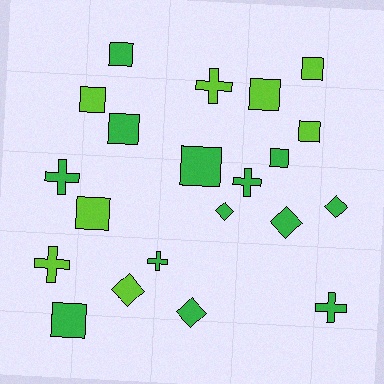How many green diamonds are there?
There are 4 green diamonds.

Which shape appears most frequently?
Square, with 10 objects.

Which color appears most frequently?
Green, with 13 objects.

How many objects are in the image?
There are 21 objects.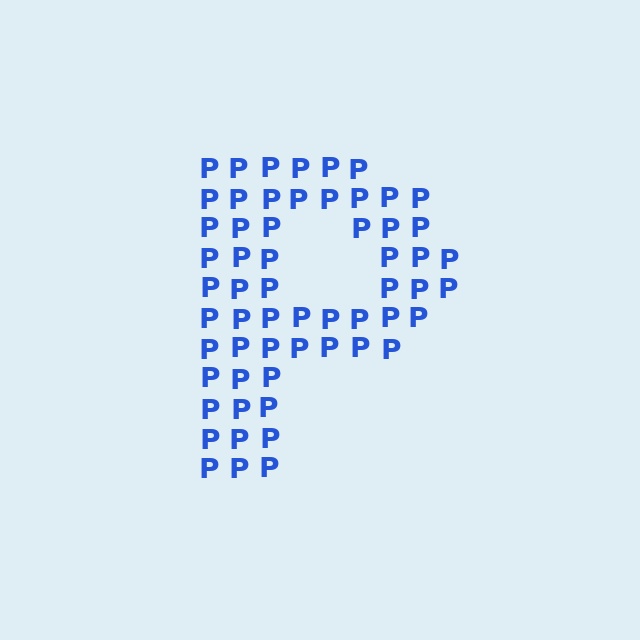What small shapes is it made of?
It is made of small letter P's.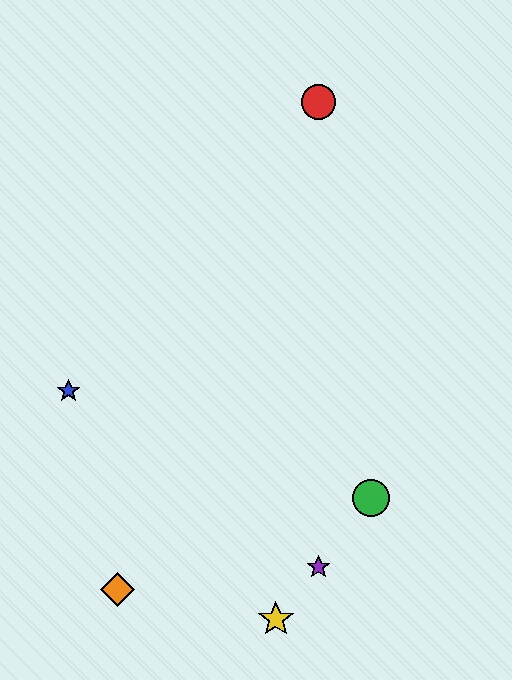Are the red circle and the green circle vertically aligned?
No, the red circle is at x≈319 and the green circle is at x≈371.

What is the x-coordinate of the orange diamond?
The orange diamond is at x≈117.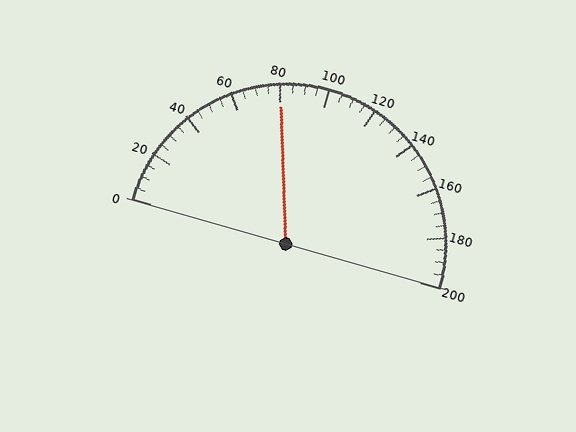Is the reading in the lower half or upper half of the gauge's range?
The reading is in the lower half of the range (0 to 200).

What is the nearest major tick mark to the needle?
The nearest major tick mark is 80.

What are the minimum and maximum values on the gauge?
The gauge ranges from 0 to 200.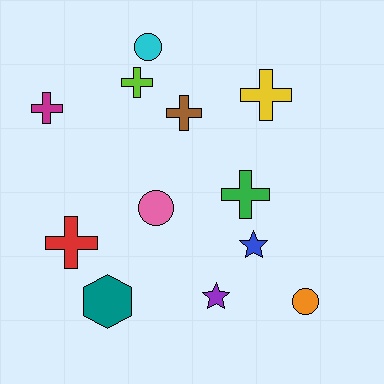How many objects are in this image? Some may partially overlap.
There are 12 objects.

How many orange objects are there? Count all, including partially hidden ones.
There is 1 orange object.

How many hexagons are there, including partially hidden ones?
There is 1 hexagon.